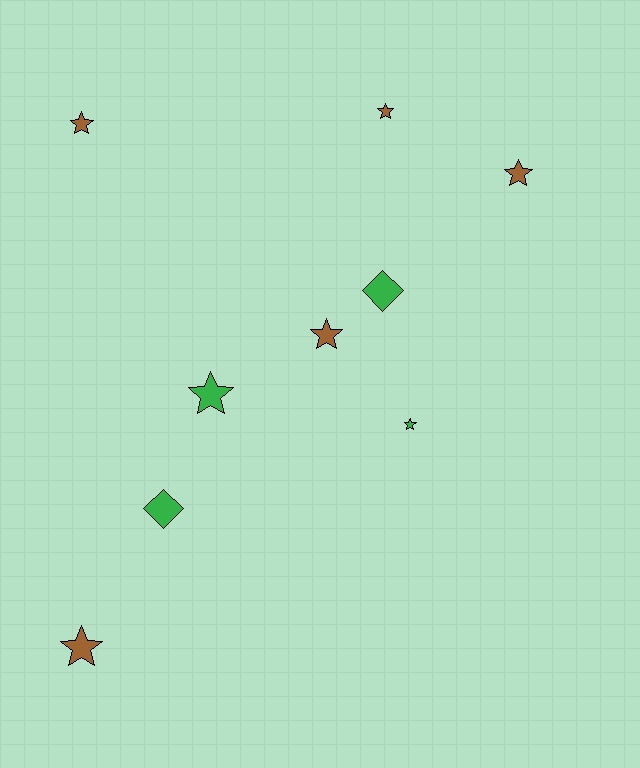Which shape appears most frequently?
Star, with 7 objects.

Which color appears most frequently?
Brown, with 5 objects.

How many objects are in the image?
There are 9 objects.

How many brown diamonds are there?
There are no brown diamonds.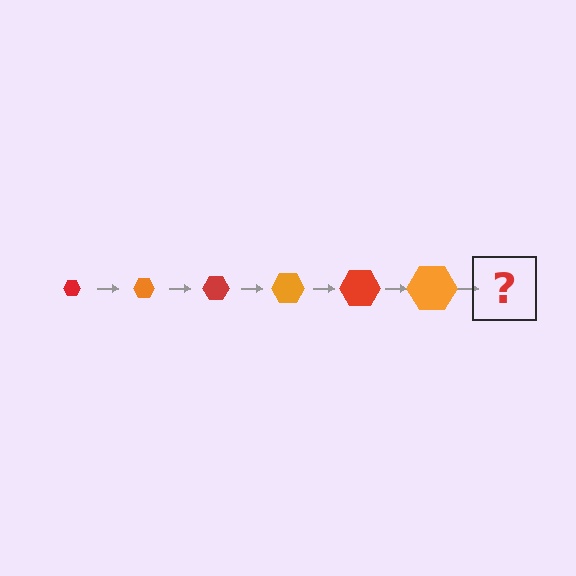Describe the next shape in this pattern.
It should be a red hexagon, larger than the previous one.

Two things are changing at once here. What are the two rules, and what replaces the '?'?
The two rules are that the hexagon grows larger each step and the color cycles through red and orange. The '?' should be a red hexagon, larger than the previous one.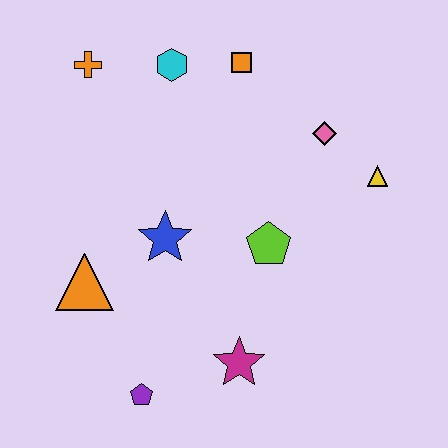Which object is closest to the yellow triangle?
The pink diamond is closest to the yellow triangle.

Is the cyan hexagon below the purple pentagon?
No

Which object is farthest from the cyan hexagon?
The purple pentagon is farthest from the cyan hexagon.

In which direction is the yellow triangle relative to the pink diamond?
The yellow triangle is to the right of the pink diamond.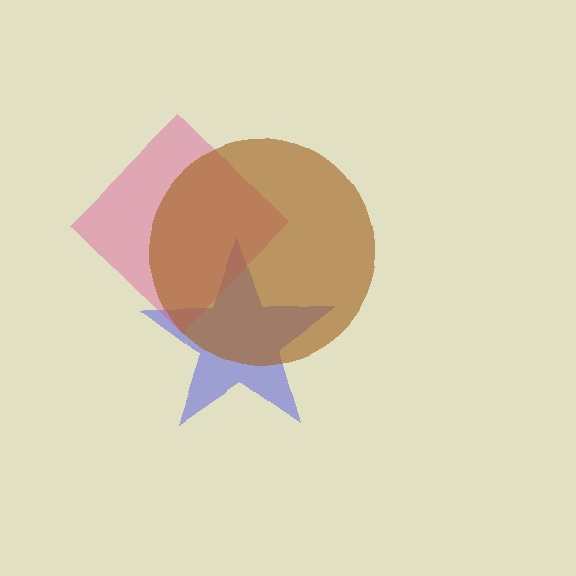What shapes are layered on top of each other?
The layered shapes are: a blue star, a pink diamond, a brown circle.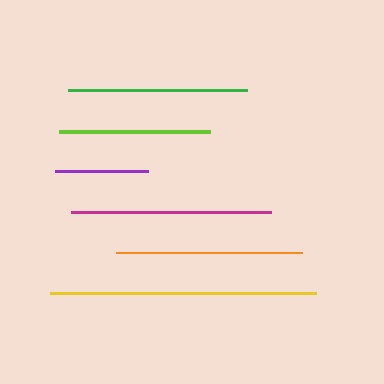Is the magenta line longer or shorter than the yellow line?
The yellow line is longer than the magenta line.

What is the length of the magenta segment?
The magenta segment is approximately 200 pixels long.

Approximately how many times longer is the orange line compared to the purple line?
The orange line is approximately 2.0 times the length of the purple line.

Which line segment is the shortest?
The purple line is the shortest at approximately 93 pixels.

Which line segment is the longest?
The yellow line is the longest at approximately 266 pixels.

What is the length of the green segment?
The green segment is approximately 179 pixels long.